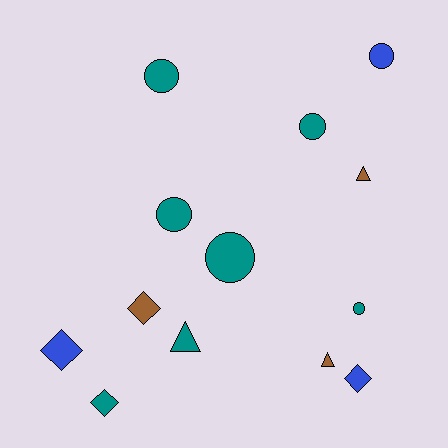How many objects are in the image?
There are 13 objects.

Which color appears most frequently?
Teal, with 7 objects.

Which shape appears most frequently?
Circle, with 6 objects.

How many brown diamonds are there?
There is 1 brown diamond.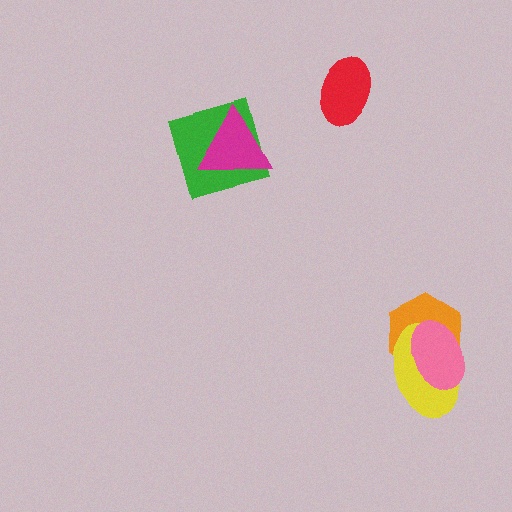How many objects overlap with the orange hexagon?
2 objects overlap with the orange hexagon.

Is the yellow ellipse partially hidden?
Yes, it is partially covered by another shape.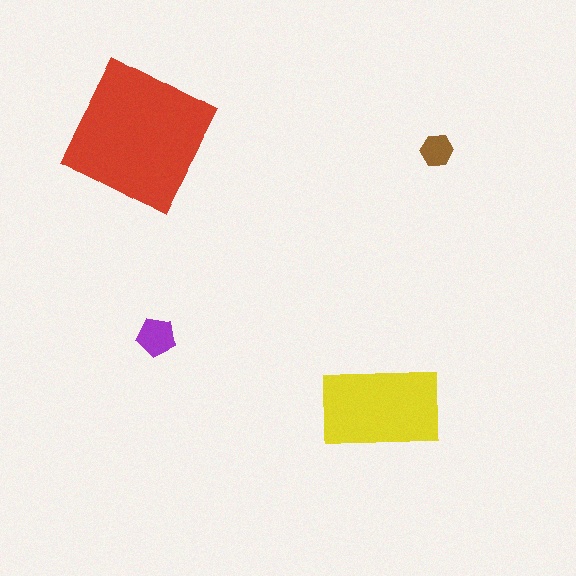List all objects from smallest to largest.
The brown hexagon, the purple pentagon, the yellow rectangle, the red square.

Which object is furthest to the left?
The red square is leftmost.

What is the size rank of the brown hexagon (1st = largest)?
4th.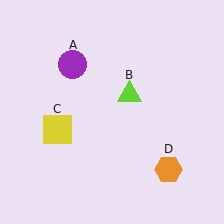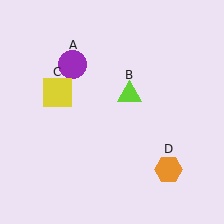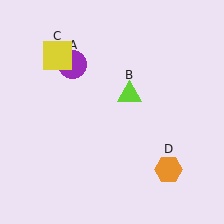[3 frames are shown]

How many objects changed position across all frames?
1 object changed position: yellow square (object C).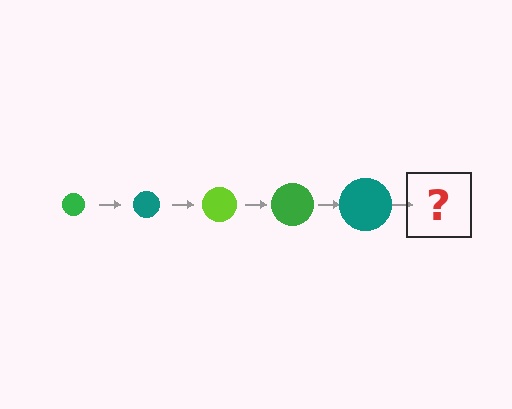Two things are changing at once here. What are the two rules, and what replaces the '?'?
The two rules are that the circle grows larger each step and the color cycles through green, teal, and lime. The '?' should be a lime circle, larger than the previous one.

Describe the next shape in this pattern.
It should be a lime circle, larger than the previous one.